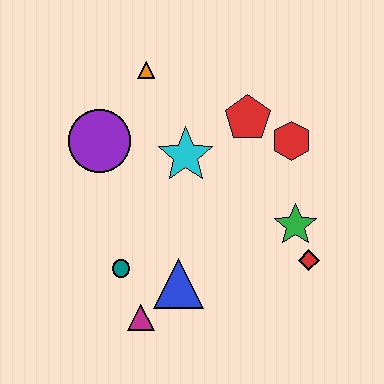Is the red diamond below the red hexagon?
Yes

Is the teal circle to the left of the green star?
Yes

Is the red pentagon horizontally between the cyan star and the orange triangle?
No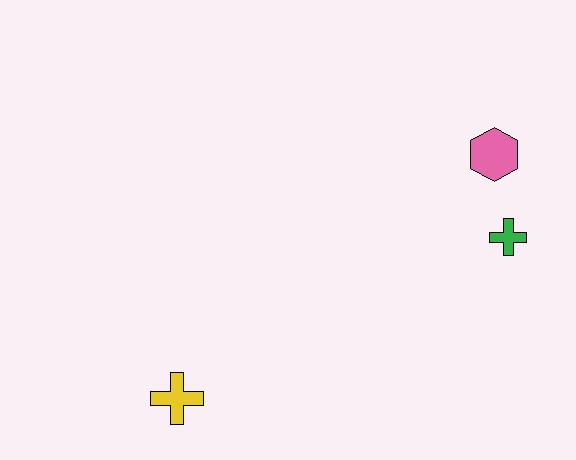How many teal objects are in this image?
There are no teal objects.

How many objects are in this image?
There are 3 objects.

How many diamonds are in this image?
There are no diamonds.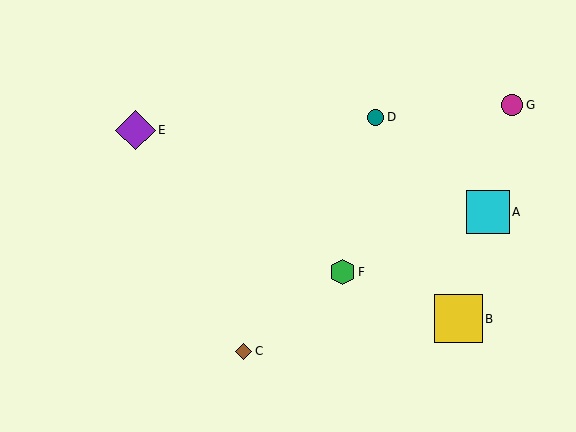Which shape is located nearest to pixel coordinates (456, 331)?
The yellow square (labeled B) at (458, 319) is nearest to that location.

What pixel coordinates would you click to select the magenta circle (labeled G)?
Click at (512, 105) to select the magenta circle G.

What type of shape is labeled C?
Shape C is a brown diamond.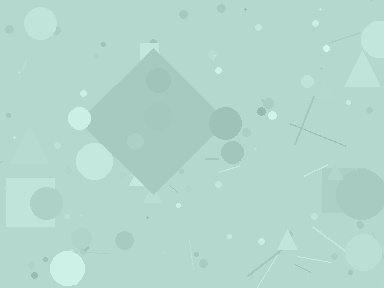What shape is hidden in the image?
A diamond is hidden in the image.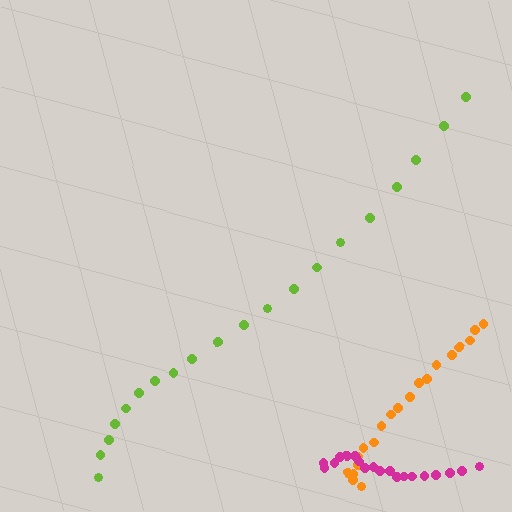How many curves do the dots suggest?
There are 3 distinct paths.